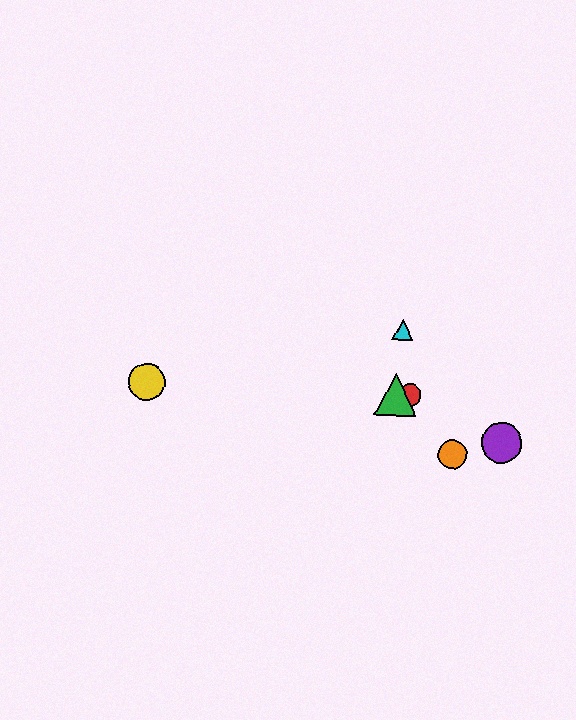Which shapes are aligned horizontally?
The red circle, the blue circle, the green triangle, the yellow circle are aligned horizontally.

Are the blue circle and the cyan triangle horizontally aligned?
No, the blue circle is at y≈382 and the cyan triangle is at y≈330.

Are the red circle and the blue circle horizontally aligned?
Yes, both are at y≈395.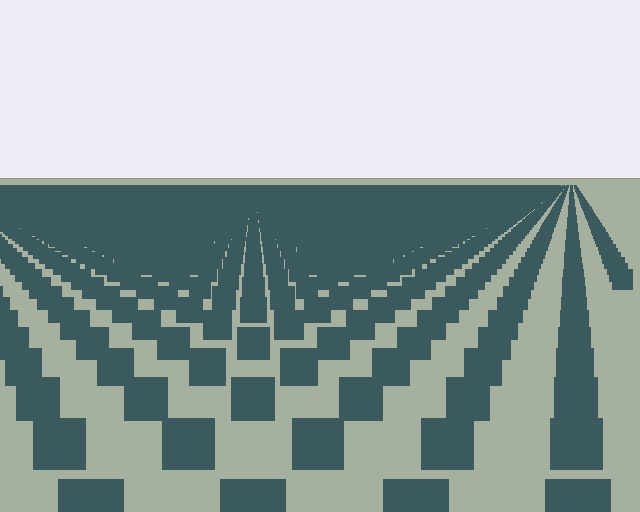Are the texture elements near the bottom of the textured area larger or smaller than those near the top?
Larger. Near the bottom, elements are closer to the viewer and appear at a bigger on-screen size.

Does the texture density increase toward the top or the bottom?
Density increases toward the top.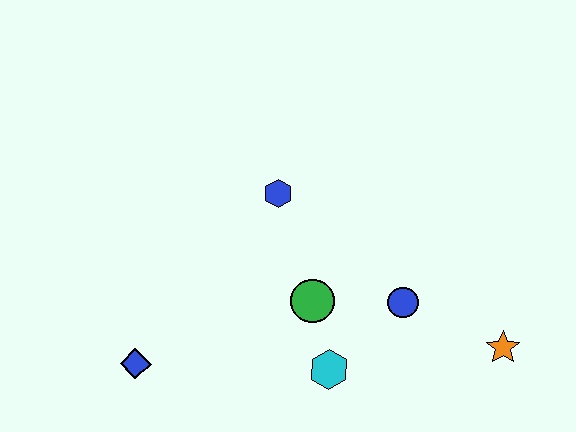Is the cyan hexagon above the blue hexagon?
No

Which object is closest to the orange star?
The blue circle is closest to the orange star.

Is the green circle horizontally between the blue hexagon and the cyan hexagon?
Yes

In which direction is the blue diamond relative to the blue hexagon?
The blue diamond is below the blue hexagon.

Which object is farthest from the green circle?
The orange star is farthest from the green circle.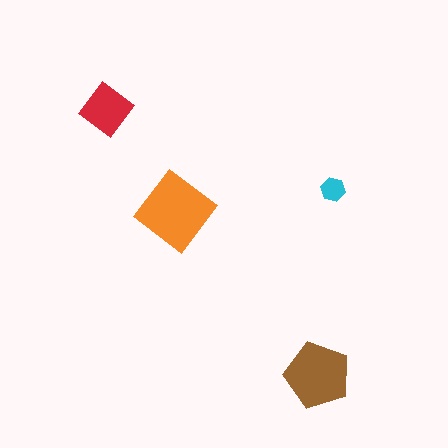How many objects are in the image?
There are 4 objects in the image.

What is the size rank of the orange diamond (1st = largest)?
1st.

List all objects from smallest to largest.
The cyan hexagon, the red diamond, the brown pentagon, the orange diamond.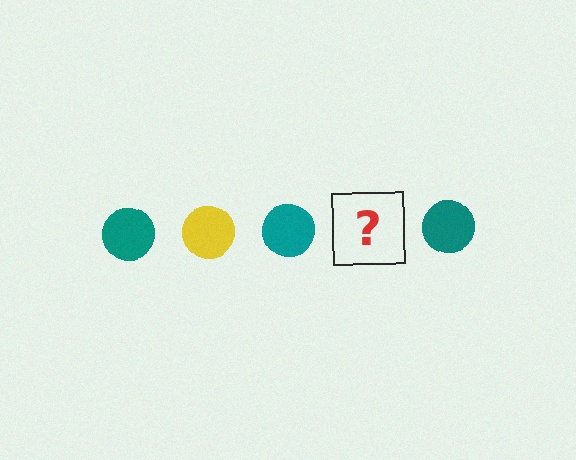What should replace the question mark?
The question mark should be replaced with a yellow circle.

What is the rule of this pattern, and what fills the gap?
The rule is that the pattern cycles through teal, yellow circles. The gap should be filled with a yellow circle.